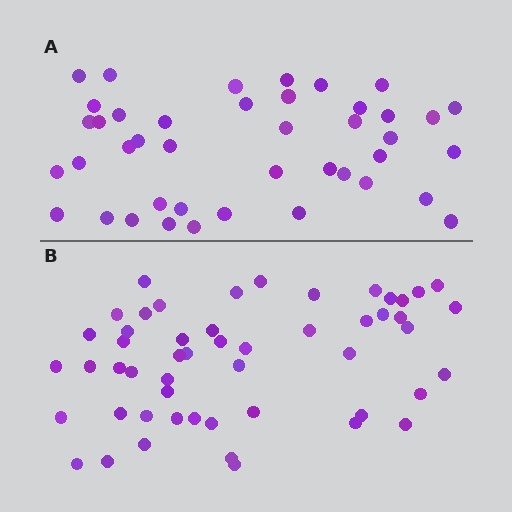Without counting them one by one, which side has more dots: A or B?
Region B (the bottom region) has more dots.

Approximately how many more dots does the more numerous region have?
Region B has roughly 10 or so more dots than region A.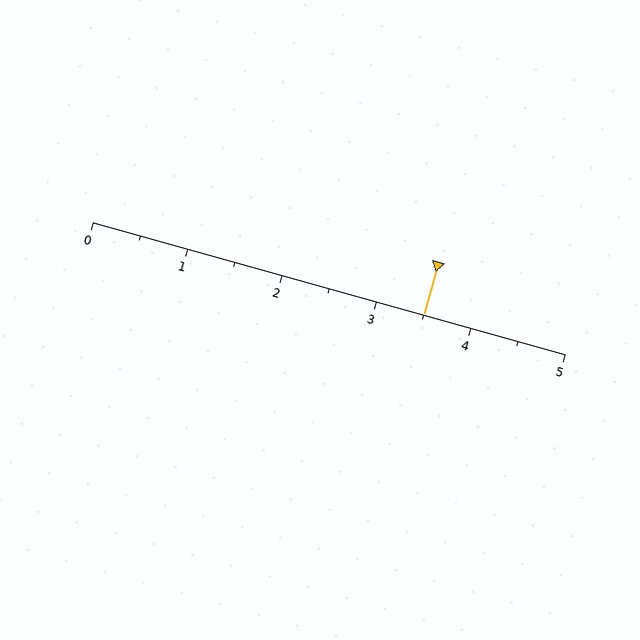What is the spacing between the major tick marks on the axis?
The major ticks are spaced 1 apart.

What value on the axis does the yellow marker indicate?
The marker indicates approximately 3.5.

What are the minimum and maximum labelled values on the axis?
The axis runs from 0 to 5.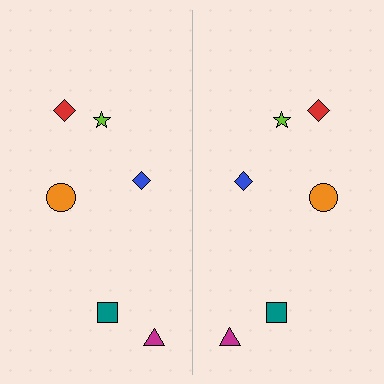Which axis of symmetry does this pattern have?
The pattern has a vertical axis of symmetry running through the center of the image.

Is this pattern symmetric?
Yes, this pattern has bilateral (reflection) symmetry.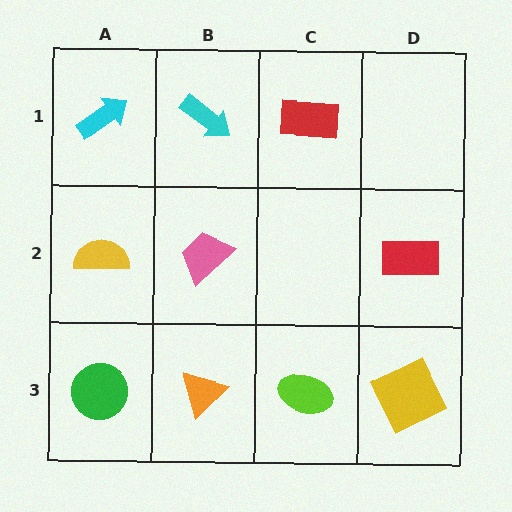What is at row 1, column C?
A red rectangle.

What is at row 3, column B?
An orange triangle.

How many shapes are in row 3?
4 shapes.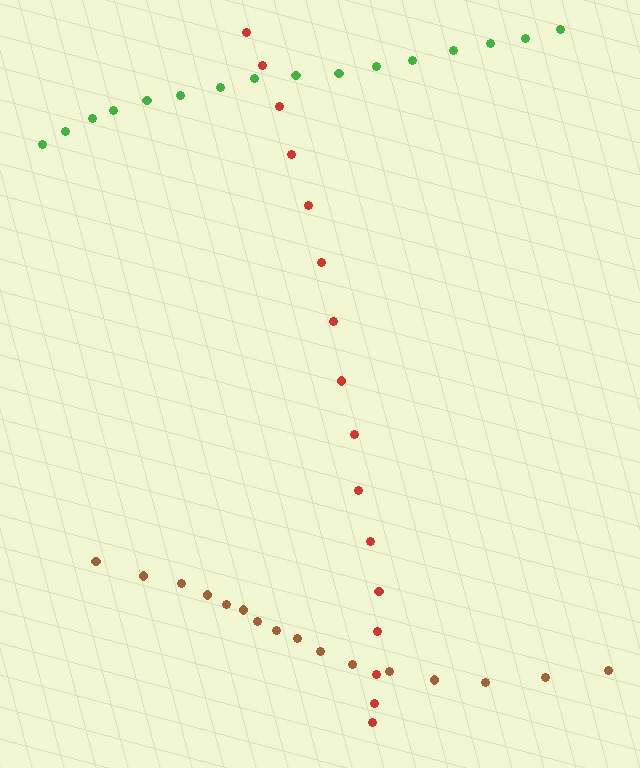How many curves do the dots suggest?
There are 3 distinct paths.